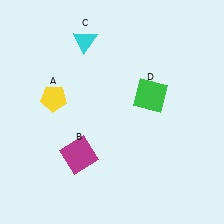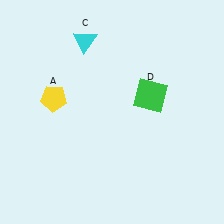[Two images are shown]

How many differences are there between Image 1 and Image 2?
There is 1 difference between the two images.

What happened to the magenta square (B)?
The magenta square (B) was removed in Image 2. It was in the bottom-left area of Image 1.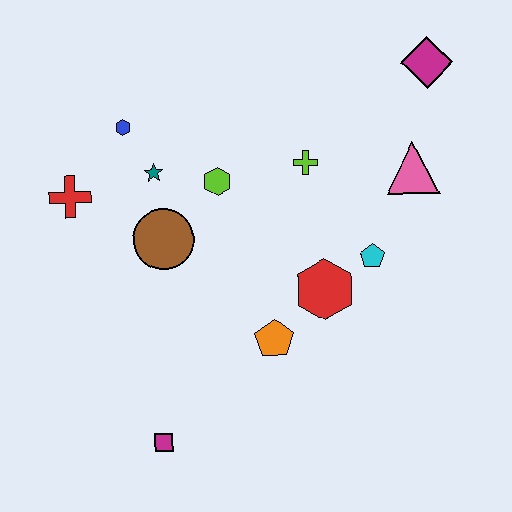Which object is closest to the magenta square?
The orange pentagon is closest to the magenta square.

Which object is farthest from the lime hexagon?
The magenta square is farthest from the lime hexagon.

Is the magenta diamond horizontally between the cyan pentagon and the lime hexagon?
No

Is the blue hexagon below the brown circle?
No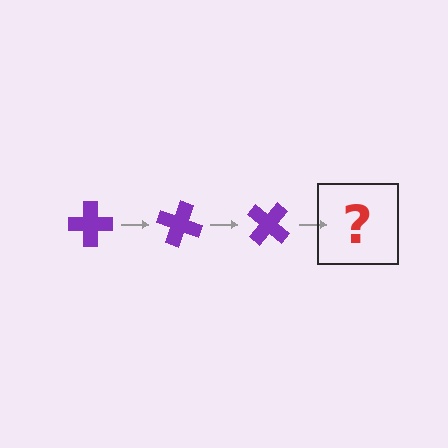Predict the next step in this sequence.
The next step is a purple cross rotated 60 degrees.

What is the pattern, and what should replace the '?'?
The pattern is that the cross rotates 20 degrees each step. The '?' should be a purple cross rotated 60 degrees.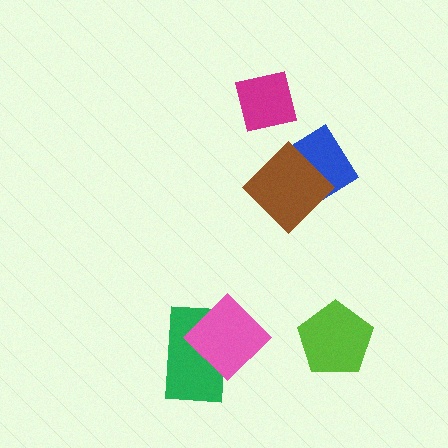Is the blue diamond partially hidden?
Yes, it is partially covered by another shape.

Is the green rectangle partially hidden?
Yes, it is partially covered by another shape.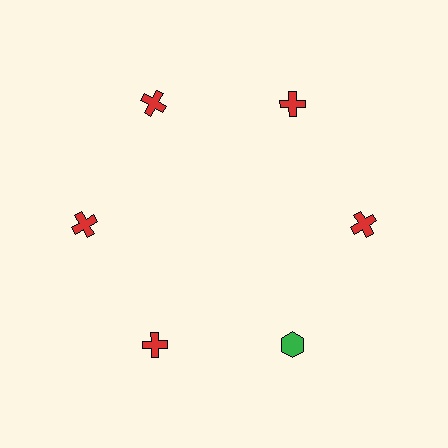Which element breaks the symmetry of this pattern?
The green hexagon at roughly the 5 o'clock position breaks the symmetry. All other shapes are red crosses.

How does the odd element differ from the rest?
It differs in both color (green instead of red) and shape (hexagon instead of cross).